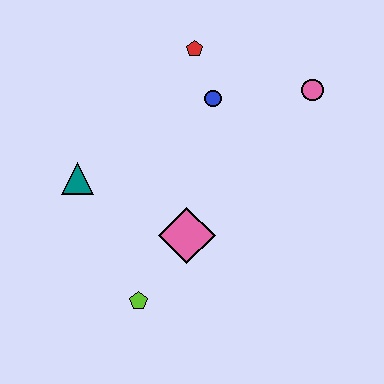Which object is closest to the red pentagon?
The blue circle is closest to the red pentagon.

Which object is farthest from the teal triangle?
The pink circle is farthest from the teal triangle.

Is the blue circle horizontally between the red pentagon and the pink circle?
Yes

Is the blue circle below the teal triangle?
No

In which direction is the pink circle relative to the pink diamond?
The pink circle is above the pink diamond.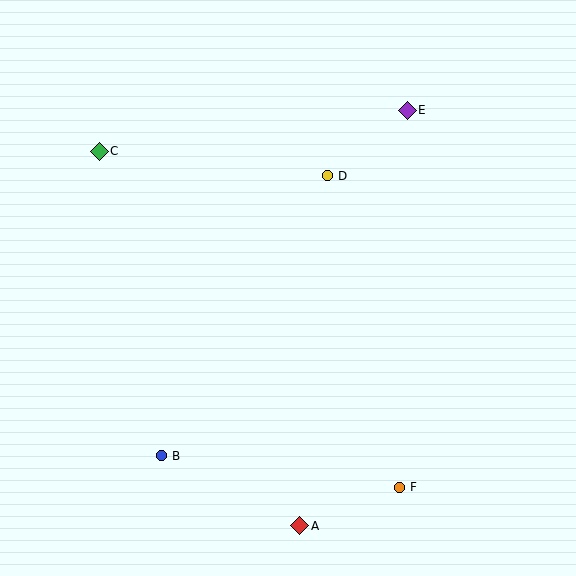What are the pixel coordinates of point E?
Point E is at (407, 110).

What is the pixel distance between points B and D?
The distance between B and D is 326 pixels.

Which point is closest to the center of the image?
Point D at (327, 176) is closest to the center.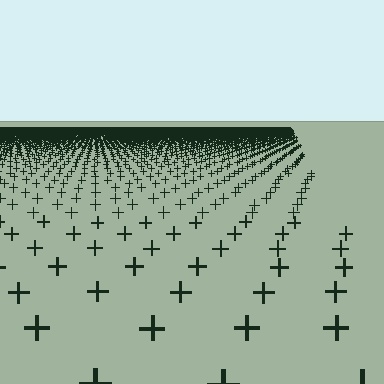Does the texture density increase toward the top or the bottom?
Density increases toward the top.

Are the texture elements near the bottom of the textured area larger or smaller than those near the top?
Larger. Near the bottom, elements are closer to the viewer and appear at a bigger on-screen size.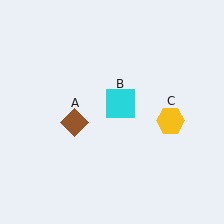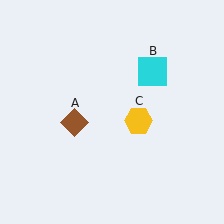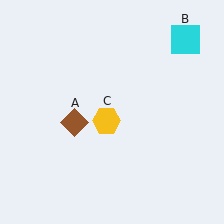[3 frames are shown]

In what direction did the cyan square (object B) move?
The cyan square (object B) moved up and to the right.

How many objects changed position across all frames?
2 objects changed position: cyan square (object B), yellow hexagon (object C).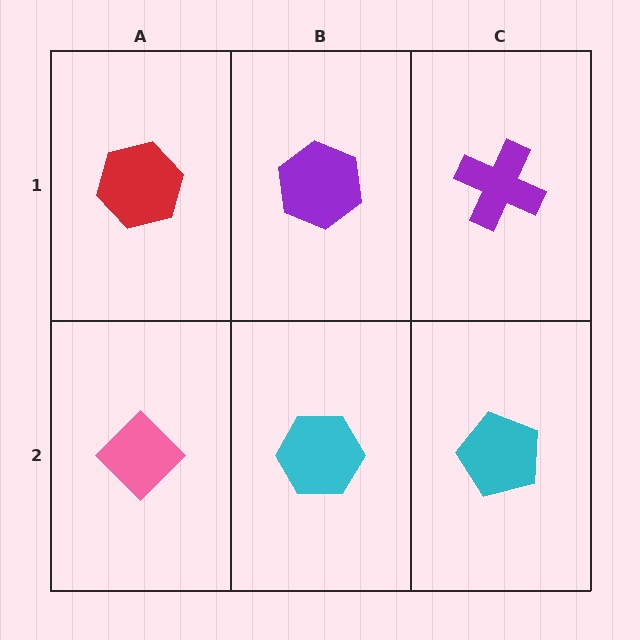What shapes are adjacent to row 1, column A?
A pink diamond (row 2, column A), a purple hexagon (row 1, column B).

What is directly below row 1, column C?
A cyan pentagon.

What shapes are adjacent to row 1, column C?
A cyan pentagon (row 2, column C), a purple hexagon (row 1, column B).